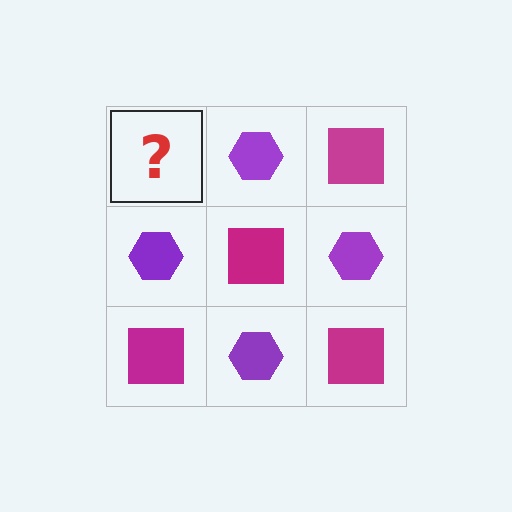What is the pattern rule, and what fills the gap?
The rule is that it alternates magenta square and purple hexagon in a checkerboard pattern. The gap should be filled with a magenta square.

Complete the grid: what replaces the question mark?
The question mark should be replaced with a magenta square.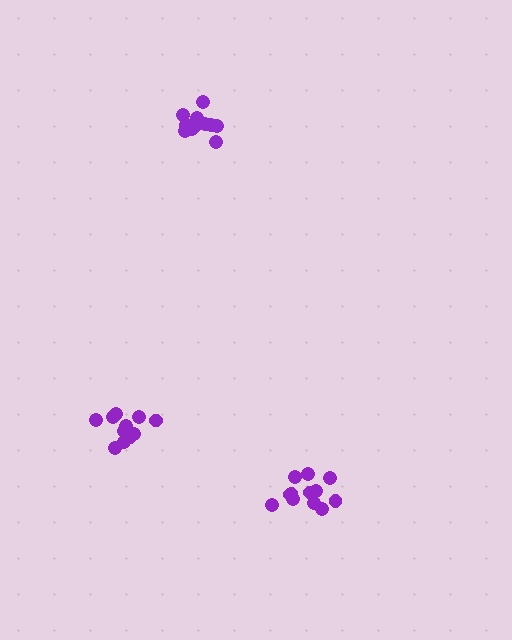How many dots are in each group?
Group 1: 12 dots, Group 2: 11 dots, Group 3: 12 dots (35 total).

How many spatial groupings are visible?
There are 3 spatial groupings.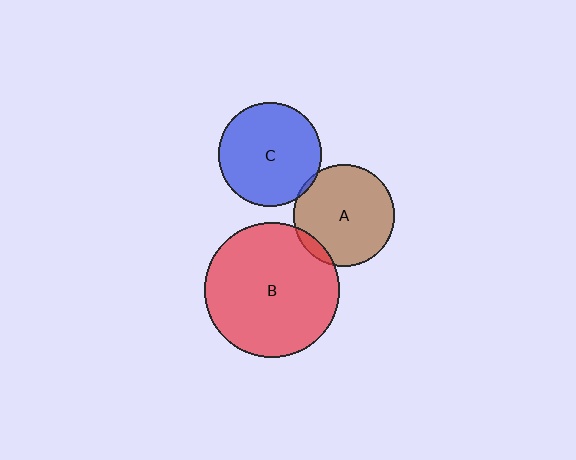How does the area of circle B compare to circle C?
Approximately 1.7 times.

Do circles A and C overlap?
Yes.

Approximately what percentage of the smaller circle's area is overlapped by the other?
Approximately 5%.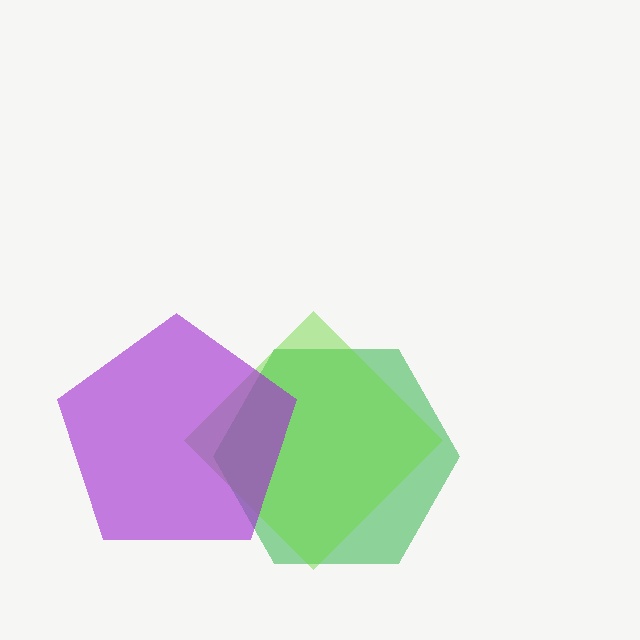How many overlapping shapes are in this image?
There are 3 overlapping shapes in the image.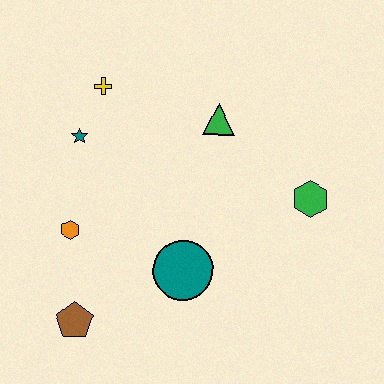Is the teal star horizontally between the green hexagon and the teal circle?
No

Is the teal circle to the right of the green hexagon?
No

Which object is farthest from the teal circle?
The yellow cross is farthest from the teal circle.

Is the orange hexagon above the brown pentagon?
Yes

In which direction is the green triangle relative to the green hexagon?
The green triangle is to the left of the green hexagon.